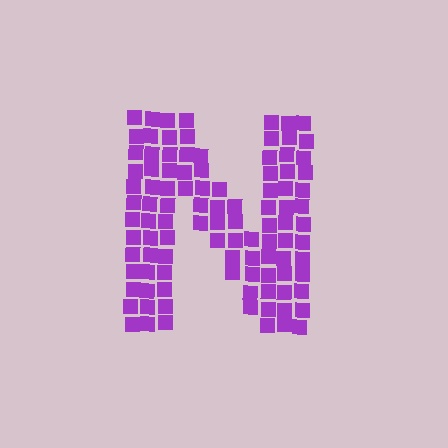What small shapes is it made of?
It is made of small squares.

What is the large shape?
The large shape is the letter N.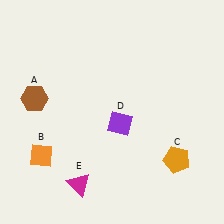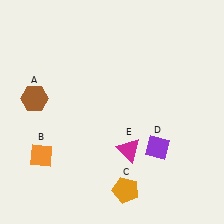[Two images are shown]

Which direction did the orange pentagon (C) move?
The orange pentagon (C) moved left.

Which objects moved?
The objects that moved are: the orange pentagon (C), the purple diamond (D), the magenta triangle (E).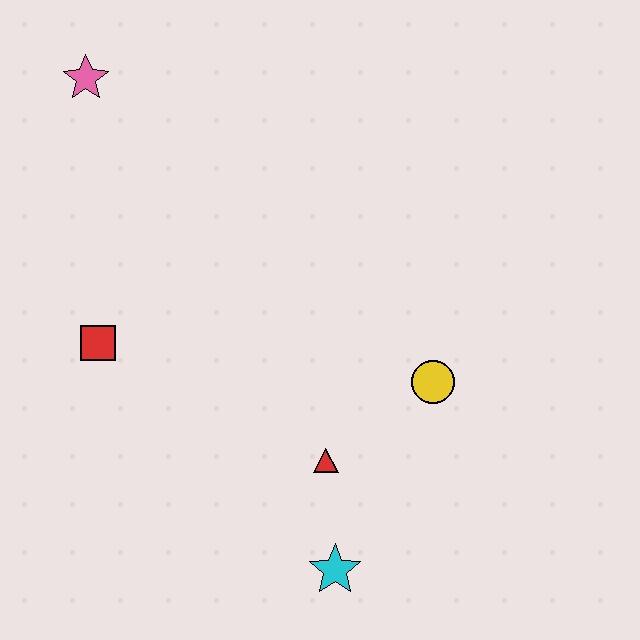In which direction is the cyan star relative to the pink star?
The cyan star is below the pink star.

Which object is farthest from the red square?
The yellow circle is farthest from the red square.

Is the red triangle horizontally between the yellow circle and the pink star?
Yes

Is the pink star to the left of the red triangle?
Yes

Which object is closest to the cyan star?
The red triangle is closest to the cyan star.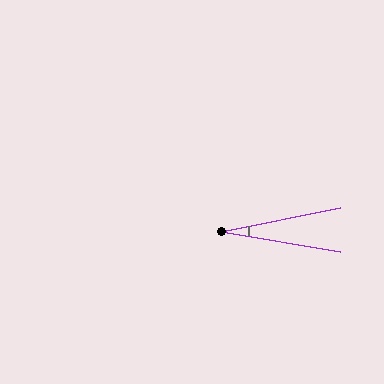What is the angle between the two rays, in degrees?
Approximately 21 degrees.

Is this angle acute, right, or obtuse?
It is acute.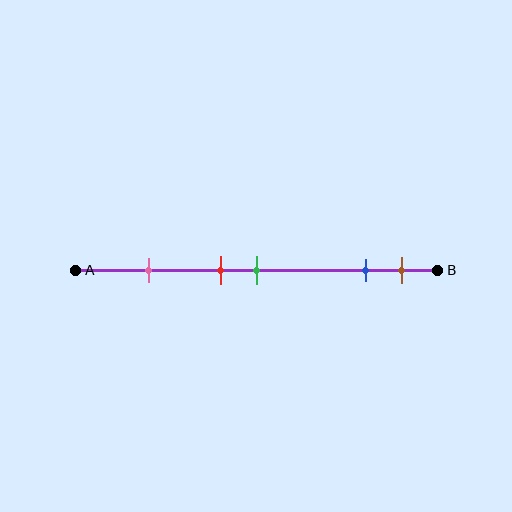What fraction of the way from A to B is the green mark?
The green mark is approximately 50% (0.5) of the way from A to B.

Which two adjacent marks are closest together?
The red and green marks are the closest adjacent pair.